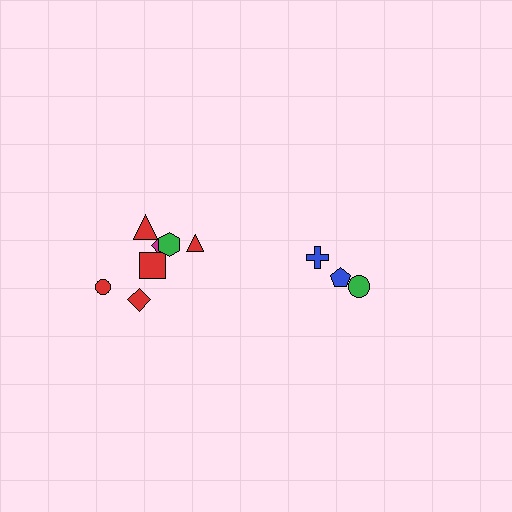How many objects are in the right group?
There are 3 objects.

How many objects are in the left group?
There are 7 objects.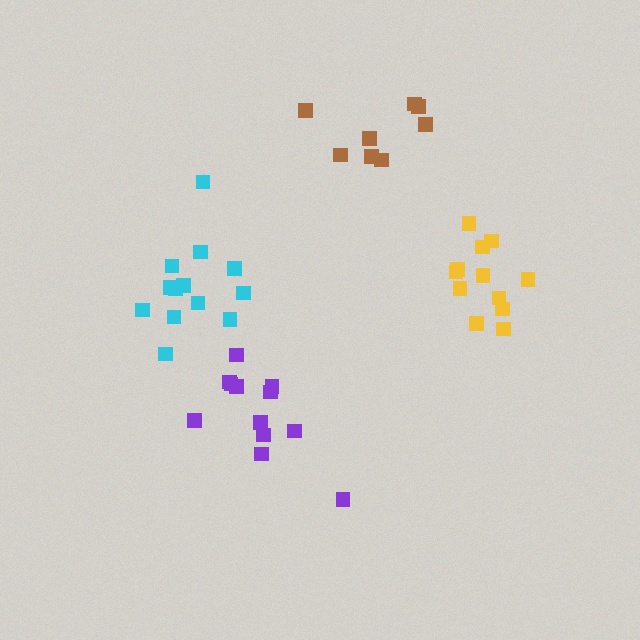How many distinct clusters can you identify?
There are 4 distinct clusters.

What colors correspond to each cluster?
The clusters are colored: purple, cyan, brown, yellow.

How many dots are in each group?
Group 1: 12 dots, Group 2: 13 dots, Group 3: 8 dots, Group 4: 12 dots (45 total).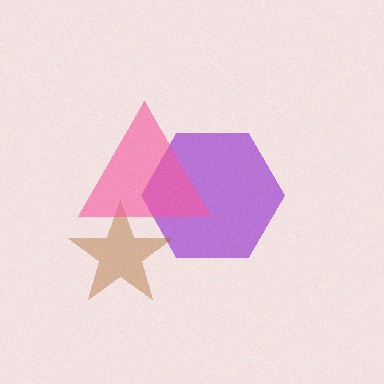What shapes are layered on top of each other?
The layered shapes are: a purple hexagon, a brown star, a pink triangle.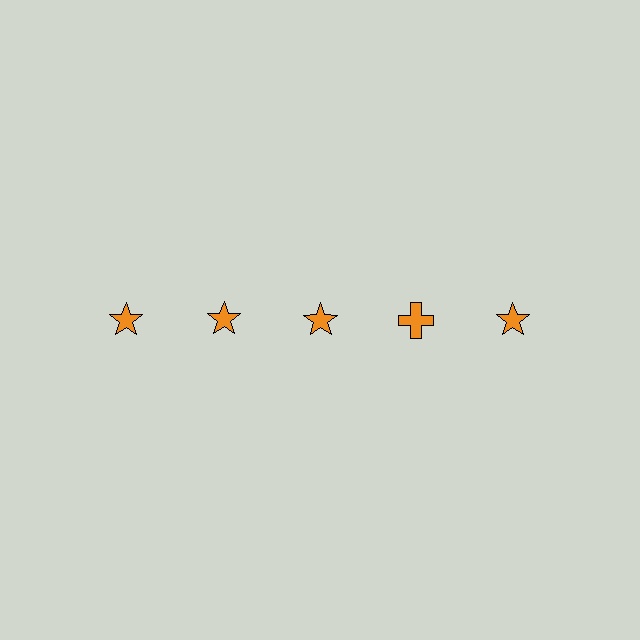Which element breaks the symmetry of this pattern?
The orange cross in the top row, second from right column breaks the symmetry. All other shapes are orange stars.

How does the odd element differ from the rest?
It has a different shape: cross instead of star.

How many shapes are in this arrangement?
There are 5 shapes arranged in a grid pattern.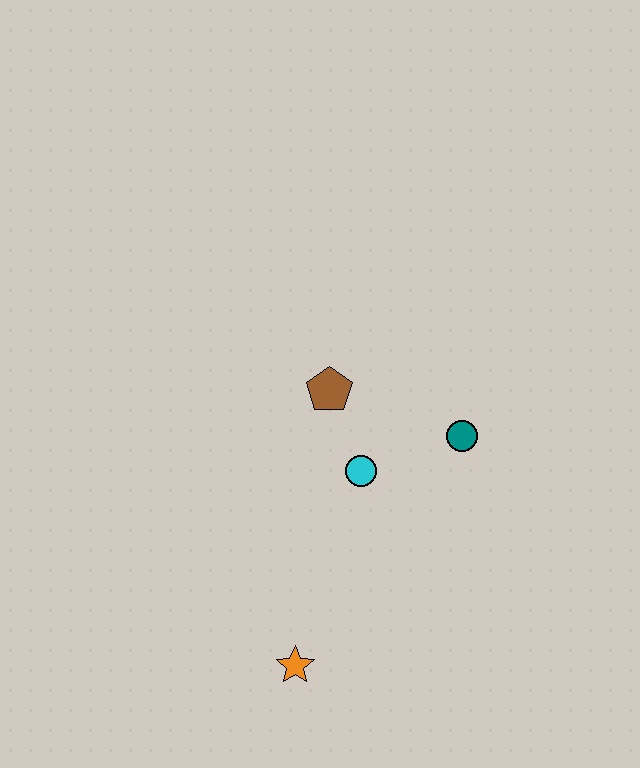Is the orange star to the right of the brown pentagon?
No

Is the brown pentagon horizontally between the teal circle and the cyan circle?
No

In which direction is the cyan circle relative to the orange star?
The cyan circle is above the orange star.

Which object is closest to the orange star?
The cyan circle is closest to the orange star.